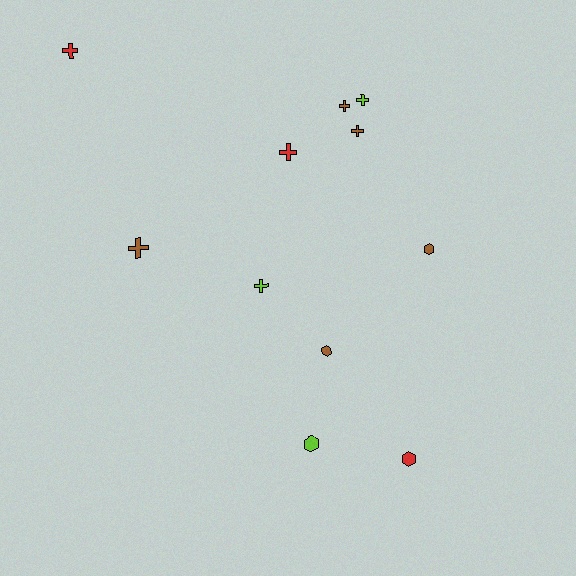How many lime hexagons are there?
There is 1 lime hexagon.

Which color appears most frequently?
Brown, with 5 objects.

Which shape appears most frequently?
Cross, with 7 objects.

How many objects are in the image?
There are 11 objects.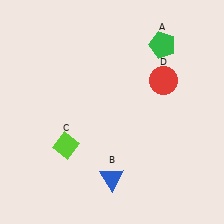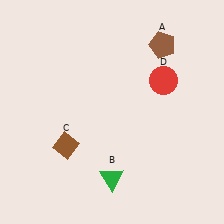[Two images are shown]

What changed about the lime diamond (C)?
In Image 1, C is lime. In Image 2, it changed to brown.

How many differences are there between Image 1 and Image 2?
There are 3 differences between the two images.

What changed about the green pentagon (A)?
In Image 1, A is green. In Image 2, it changed to brown.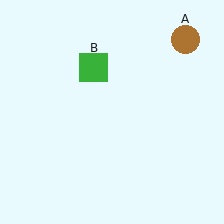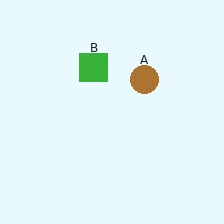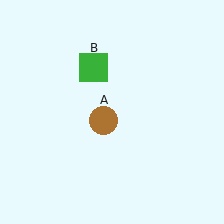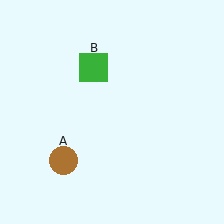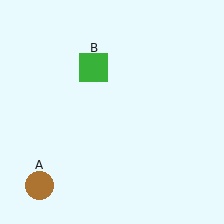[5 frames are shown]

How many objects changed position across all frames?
1 object changed position: brown circle (object A).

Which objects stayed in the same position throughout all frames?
Green square (object B) remained stationary.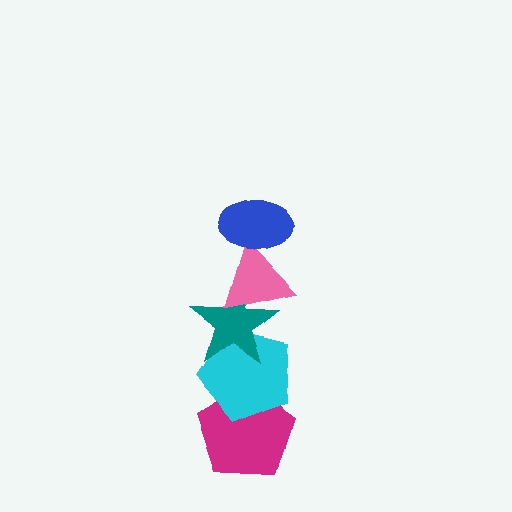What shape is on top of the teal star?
The pink triangle is on top of the teal star.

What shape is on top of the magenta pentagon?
The cyan pentagon is on top of the magenta pentagon.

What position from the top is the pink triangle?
The pink triangle is 2nd from the top.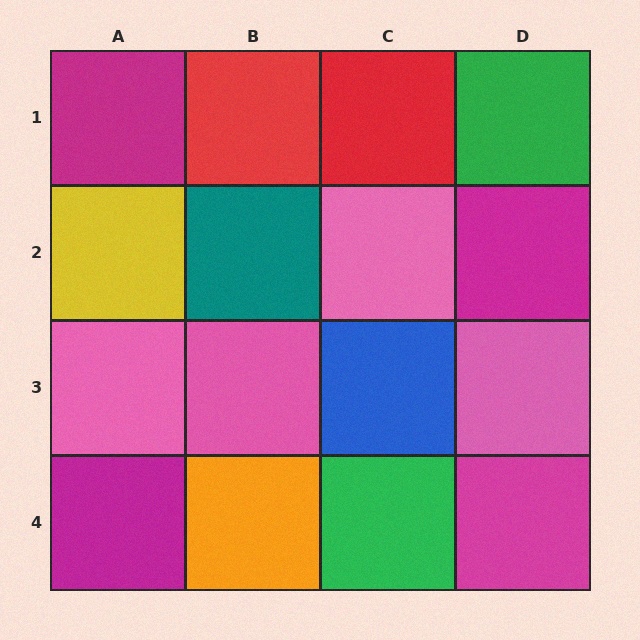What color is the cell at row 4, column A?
Magenta.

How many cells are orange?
1 cell is orange.